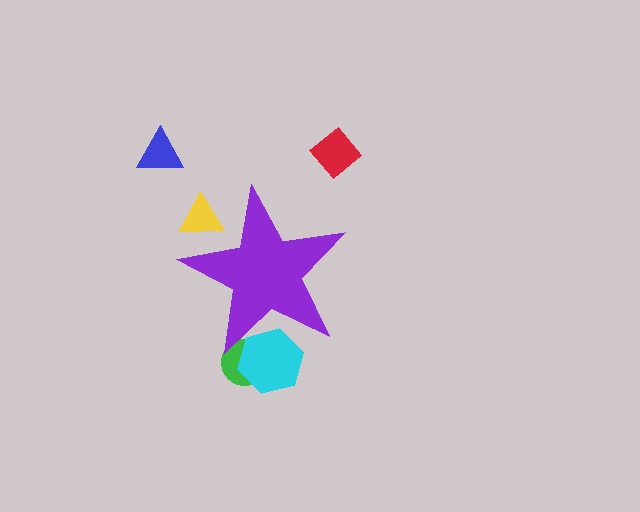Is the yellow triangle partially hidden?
Yes, the yellow triangle is partially hidden behind the purple star.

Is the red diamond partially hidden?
No, the red diamond is fully visible.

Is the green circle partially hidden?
Yes, the green circle is partially hidden behind the purple star.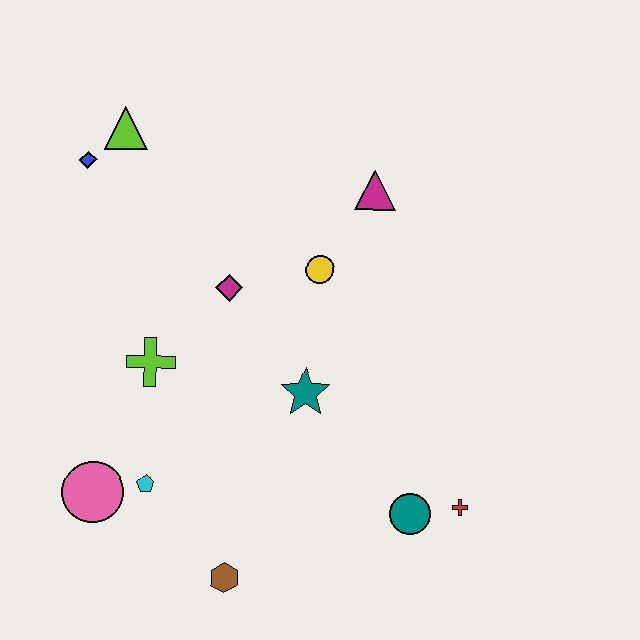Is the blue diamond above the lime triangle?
No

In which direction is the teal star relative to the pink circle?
The teal star is to the right of the pink circle.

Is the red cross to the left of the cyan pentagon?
No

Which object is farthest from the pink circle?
The magenta triangle is farthest from the pink circle.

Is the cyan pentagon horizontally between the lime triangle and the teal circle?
Yes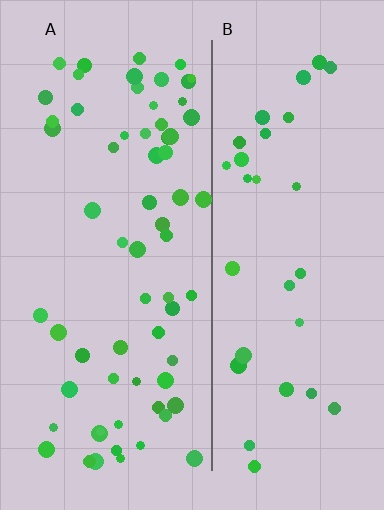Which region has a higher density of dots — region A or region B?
A (the left).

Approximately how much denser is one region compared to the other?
Approximately 2.1× — region A over region B.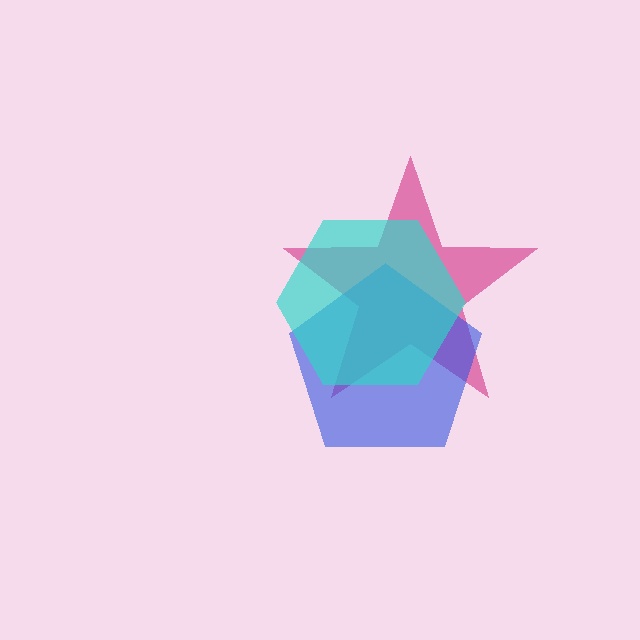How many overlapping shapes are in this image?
There are 3 overlapping shapes in the image.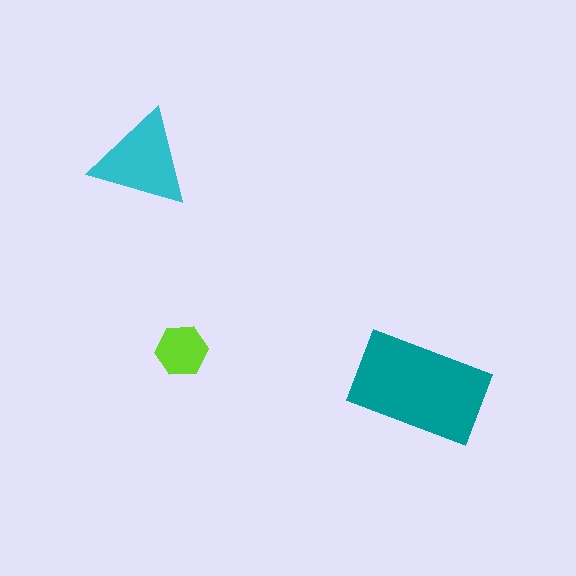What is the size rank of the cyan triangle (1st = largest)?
2nd.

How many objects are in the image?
There are 3 objects in the image.